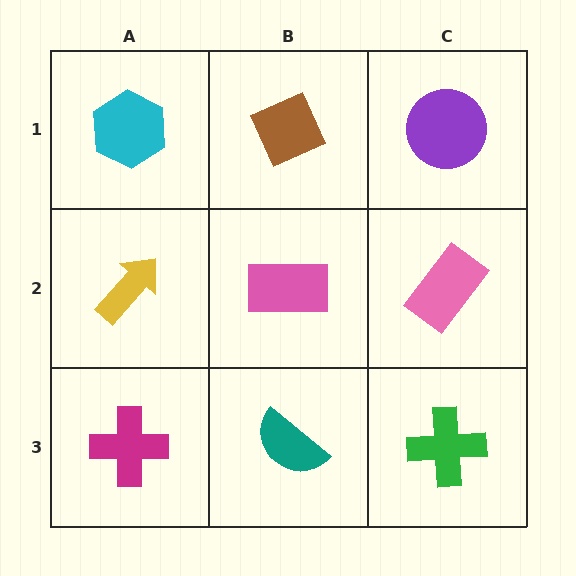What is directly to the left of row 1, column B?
A cyan hexagon.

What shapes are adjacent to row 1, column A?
A yellow arrow (row 2, column A), a brown diamond (row 1, column B).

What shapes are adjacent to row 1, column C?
A pink rectangle (row 2, column C), a brown diamond (row 1, column B).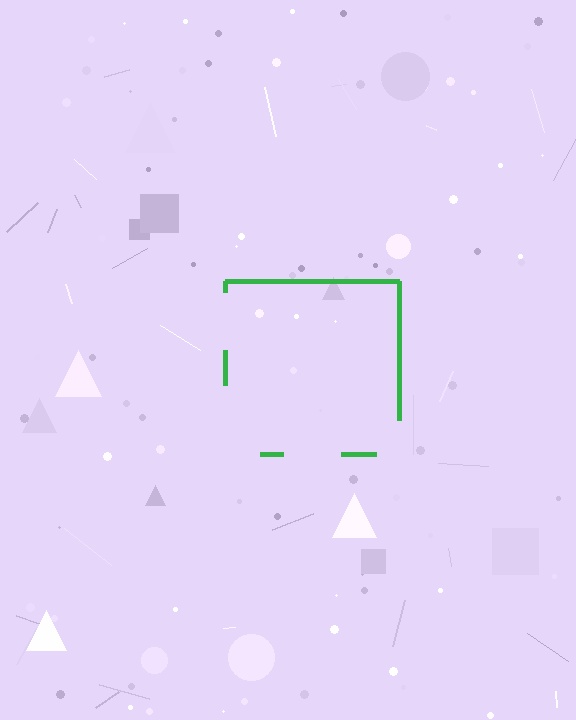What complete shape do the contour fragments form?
The contour fragments form a square.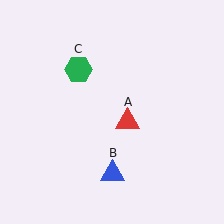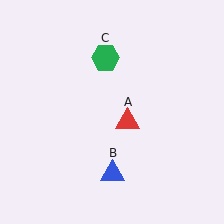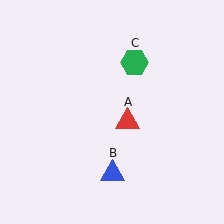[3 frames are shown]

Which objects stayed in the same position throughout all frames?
Red triangle (object A) and blue triangle (object B) remained stationary.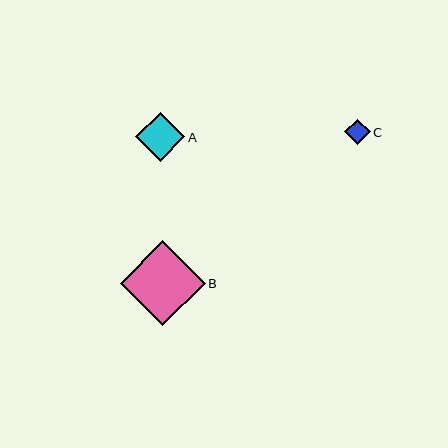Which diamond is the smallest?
Diamond C is the smallest with a size of approximately 26 pixels.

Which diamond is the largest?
Diamond B is the largest with a size of approximately 85 pixels.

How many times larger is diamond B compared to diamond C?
Diamond B is approximately 3.3 times the size of diamond C.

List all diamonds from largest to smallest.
From largest to smallest: B, A, C.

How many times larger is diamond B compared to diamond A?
Diamond B is approximately 1.7 times the size of diamond A.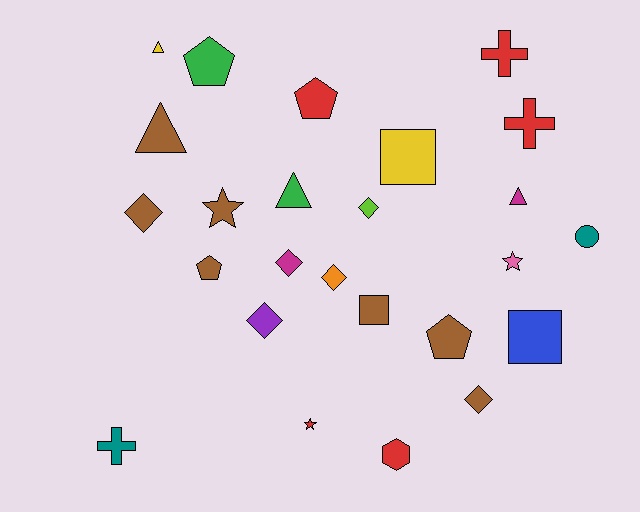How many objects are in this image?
There are 25 objects.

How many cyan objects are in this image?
There are no cyan objects.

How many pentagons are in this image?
There are 4 pentagons.